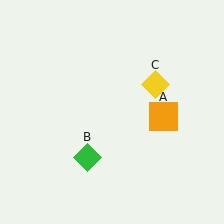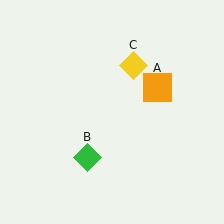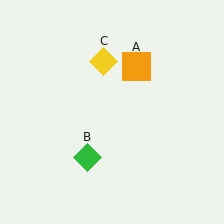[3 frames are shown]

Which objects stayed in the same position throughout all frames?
Green diamond (object B) remained stationary.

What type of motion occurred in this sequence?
The orange square (object A), yellow diamond (object C) rotated counterclockwise around the center of the scene.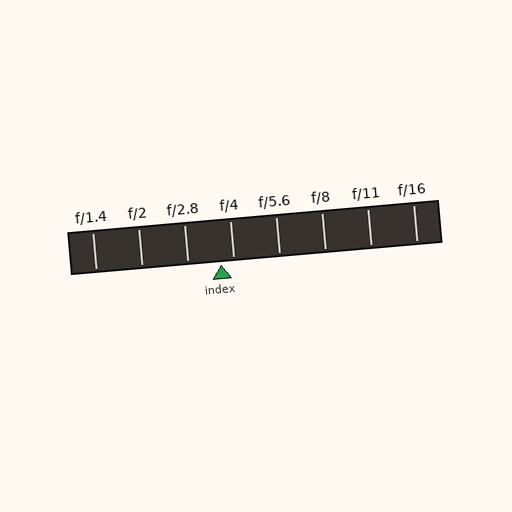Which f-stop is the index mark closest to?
The index mark is closest to f/4.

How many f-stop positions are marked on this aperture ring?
There are 8 f-stop positions marked.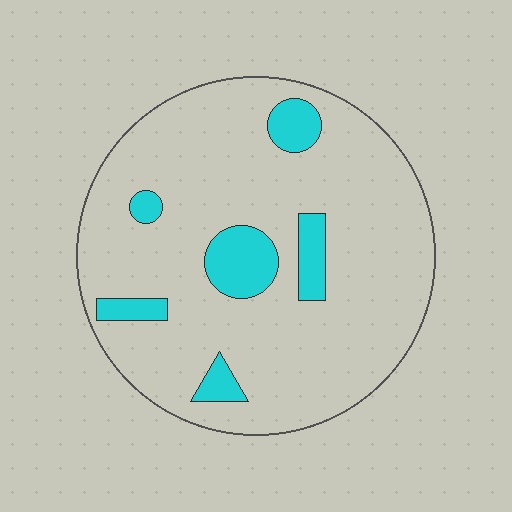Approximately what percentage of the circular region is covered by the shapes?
Approximately 15%.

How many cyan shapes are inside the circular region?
6.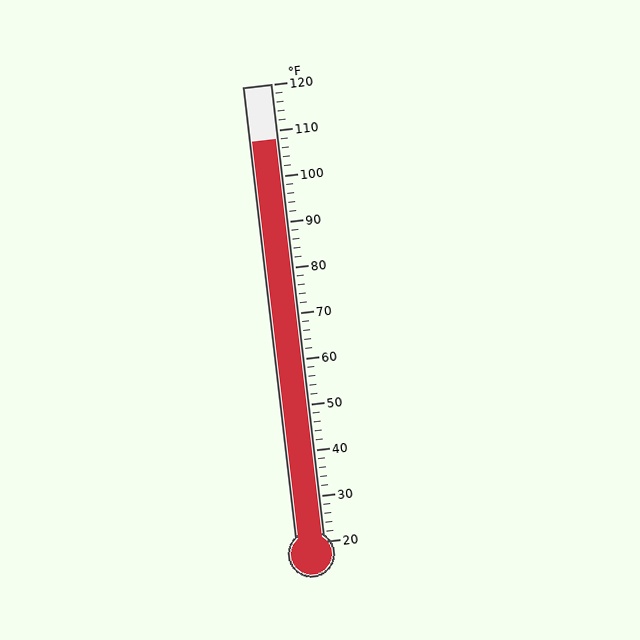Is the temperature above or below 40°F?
The temperature is above 40°F.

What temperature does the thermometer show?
The thermometer shows approximately 108°F.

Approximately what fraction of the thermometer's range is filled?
The thermometer is filled to approximately 90% of its range.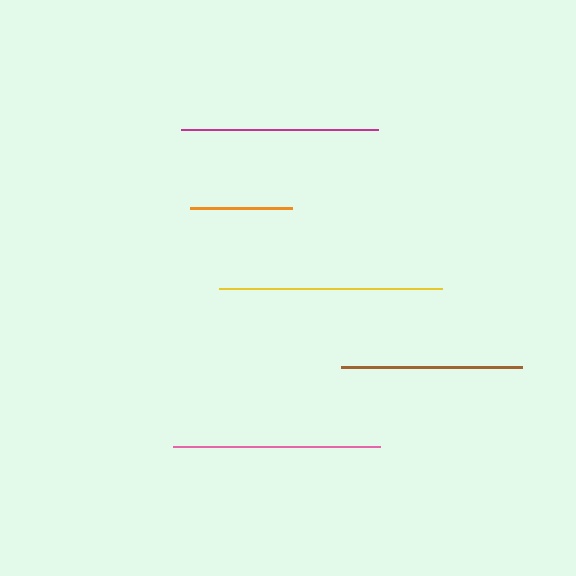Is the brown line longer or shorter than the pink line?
The pink line is longer than the brown line.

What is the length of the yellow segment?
The yellow segment is approximately 223 pixels long.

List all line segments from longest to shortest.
From longest to shortest: yellow, pink, magenta, brown, orange.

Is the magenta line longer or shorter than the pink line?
The pink line is longer than the magenta line.